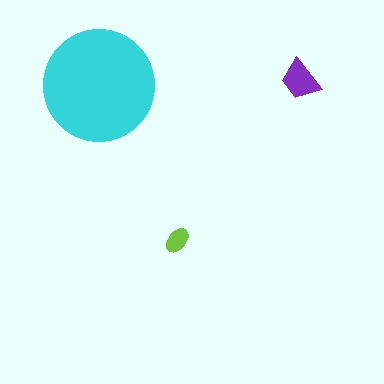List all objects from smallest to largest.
The lime ellipse, the purple trapezoid, the cyan circle.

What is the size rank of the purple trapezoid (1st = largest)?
2nd.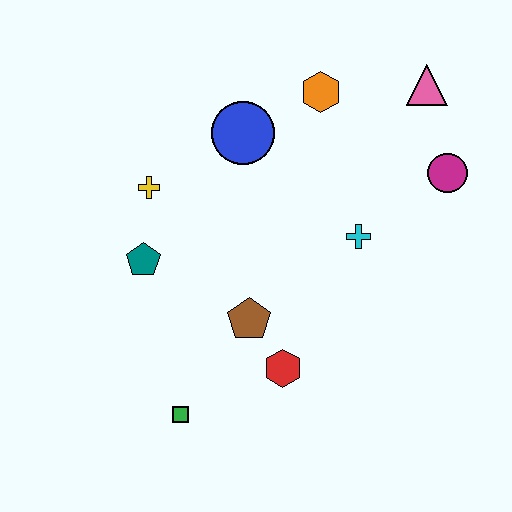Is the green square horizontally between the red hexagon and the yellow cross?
Yes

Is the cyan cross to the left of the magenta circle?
Yes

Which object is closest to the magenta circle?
The pink triangle is closest to the magenta circle.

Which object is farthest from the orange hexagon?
The green square is farthest from the orange hexagon.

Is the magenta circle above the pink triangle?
No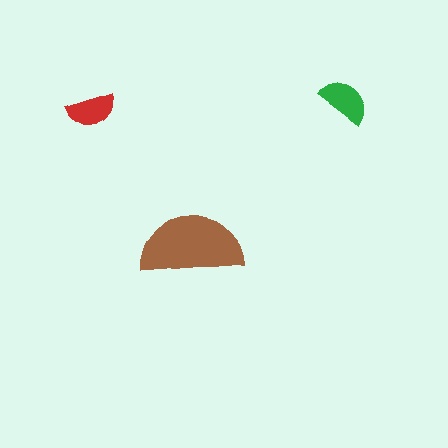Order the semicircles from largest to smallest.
the brown one, the green one, the red one.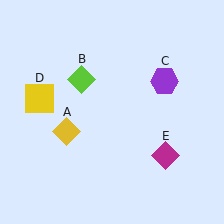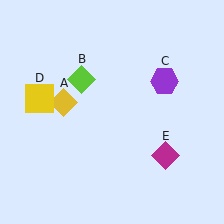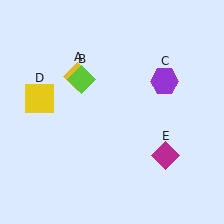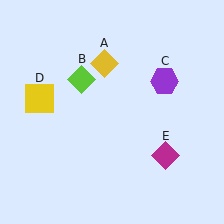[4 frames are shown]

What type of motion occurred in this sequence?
The yellow diamond (object A) rotated clockwise around the center of the scene.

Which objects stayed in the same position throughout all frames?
Lime diamond (object B) and purple hexagon (object C) and yellow square (object D) and magenta diamond (object E) remained stationary.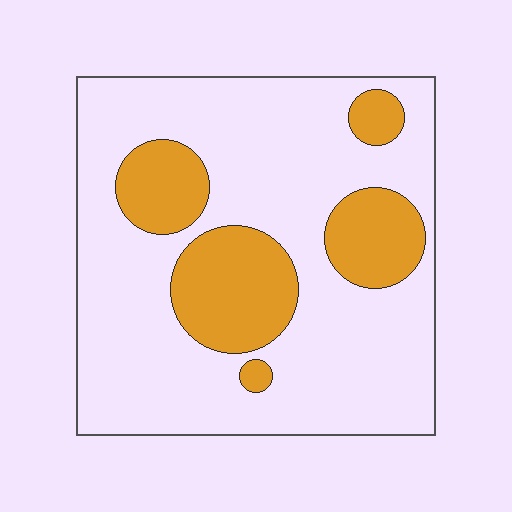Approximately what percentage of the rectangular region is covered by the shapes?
Approximately 25%.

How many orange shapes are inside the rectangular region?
5.